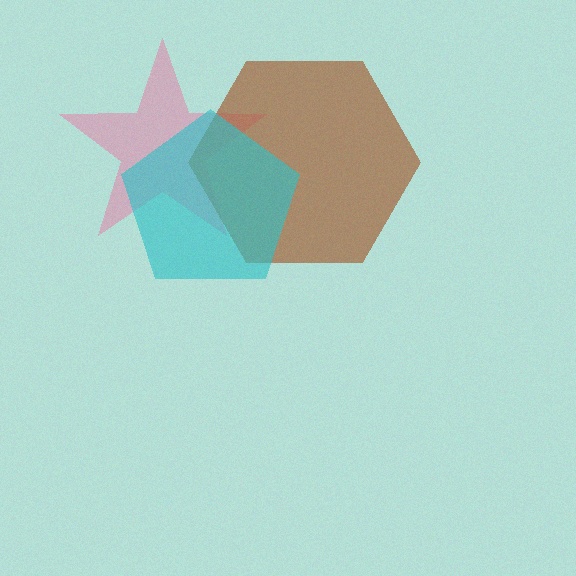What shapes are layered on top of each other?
The layered shapes are: a pink star, a brown hexagon, a cyan pentagon.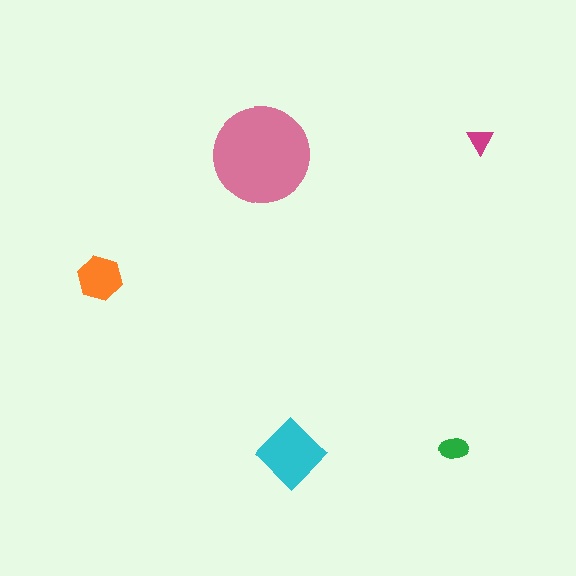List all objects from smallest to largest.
The magenta triangle, the green ellipse, the orange hexagon, the cyan diamond, the pink circle.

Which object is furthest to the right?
The magenta triangle is rightmost.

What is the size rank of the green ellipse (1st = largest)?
4th.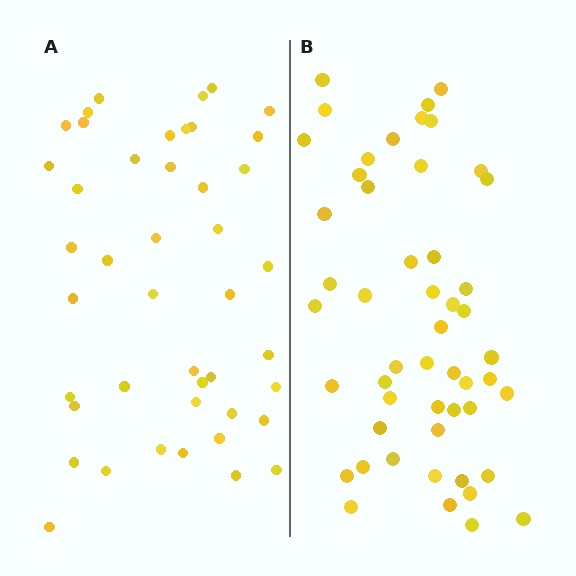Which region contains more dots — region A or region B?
Region B (the right region) has more dots.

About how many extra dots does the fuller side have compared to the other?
Region B has roughly 8 or so more dots than region A.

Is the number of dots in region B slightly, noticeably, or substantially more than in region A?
Region B has only slightly more — the two regions are fairly close. The ratio is roughly 1.2 to 1.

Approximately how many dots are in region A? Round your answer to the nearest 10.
About 40 dots. (The exact count is 44, which rounds to 40.)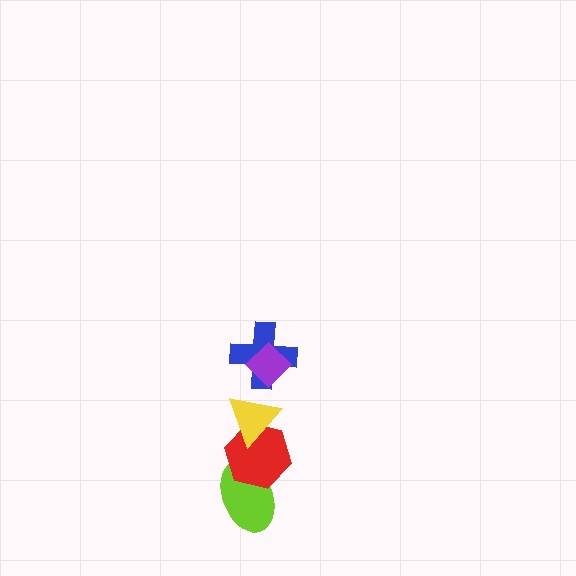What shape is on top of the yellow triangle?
The blue cross is on top of the yellow triangle.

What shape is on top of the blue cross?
The purple diamond is on top of the blue cross.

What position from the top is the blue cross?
The blue cross is 2nd from the top.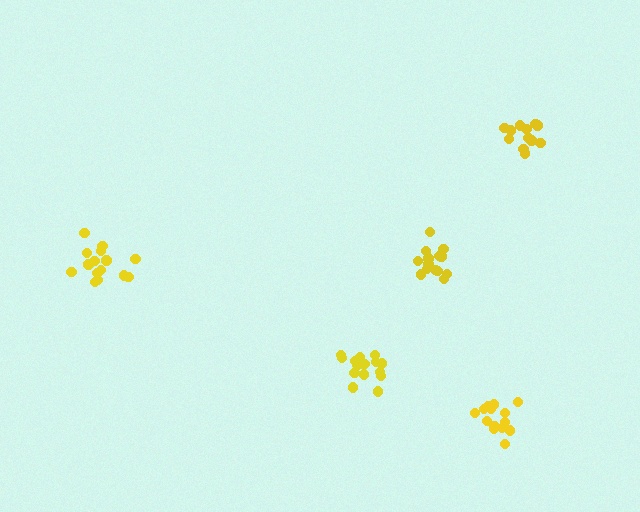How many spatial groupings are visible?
There are 5 spatial groupings.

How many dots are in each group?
Group 1: 15 dots, Group 2: 16 dots, Group 3: 16 dots, Group 4: 15 dots, Group 5: 12 dots (74 total).